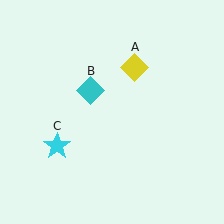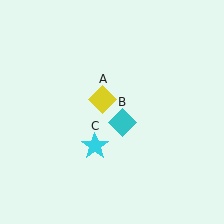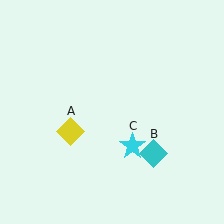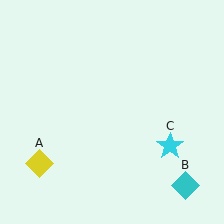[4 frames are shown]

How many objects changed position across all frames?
3 objects changed position: yellow diamond (object A), cyan diamond (object B), cyan star (object C).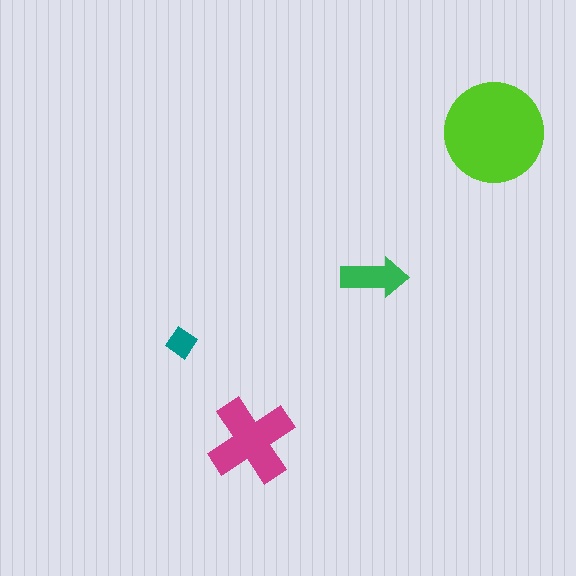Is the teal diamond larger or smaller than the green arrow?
Smaller.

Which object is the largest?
The lime circle.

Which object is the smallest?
The teal diamond.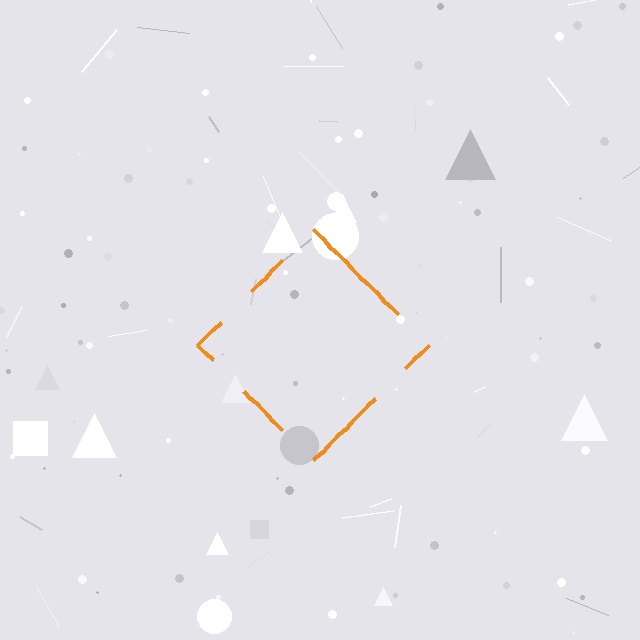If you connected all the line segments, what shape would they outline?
They would outline a diamond.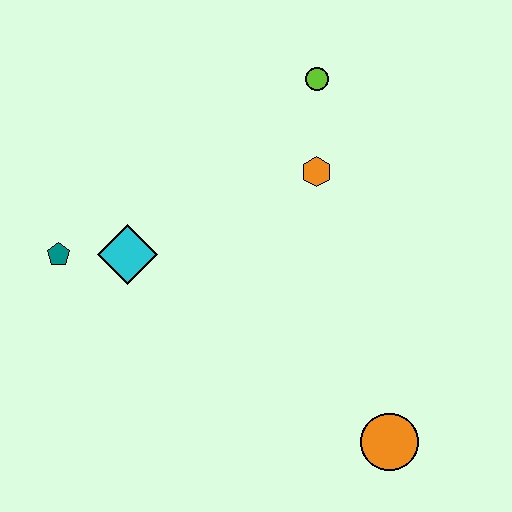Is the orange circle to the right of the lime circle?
Yes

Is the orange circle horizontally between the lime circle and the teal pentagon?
No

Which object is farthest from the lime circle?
The orange circle is farthest from the lime circle.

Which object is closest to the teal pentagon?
The cyan diamond is closest to the teal pentagon.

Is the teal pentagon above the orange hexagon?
No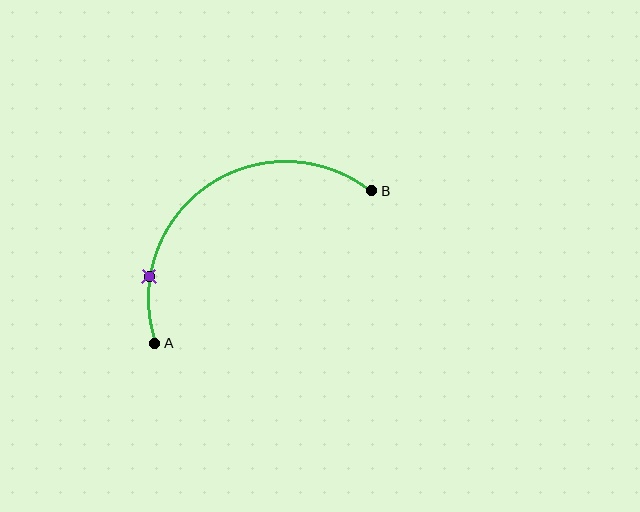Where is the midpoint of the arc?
The arc midpoint is the point on the curve farthest from the straight line joining A and B. It sits above and to the left of that line.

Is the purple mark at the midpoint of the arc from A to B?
No. The purple mark lies on the arc but is closer to endpoint A. The arc midpoint would be at the point on the curve equidistant along the arc from both A and B.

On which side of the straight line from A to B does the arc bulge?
The arc bulges above and to the left of the straight line connecting A and B.